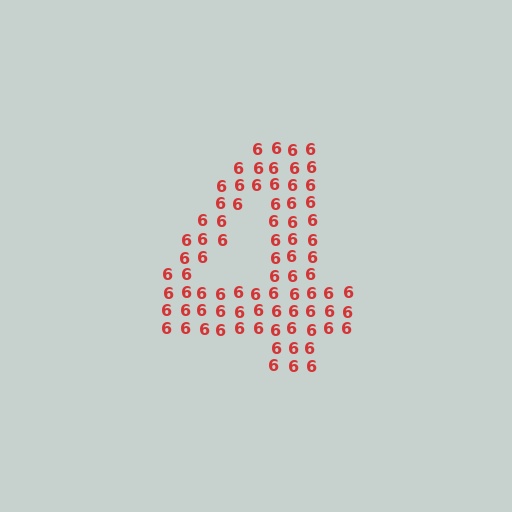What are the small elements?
The small elements are digit 6's.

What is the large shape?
The large shape is the digit 4.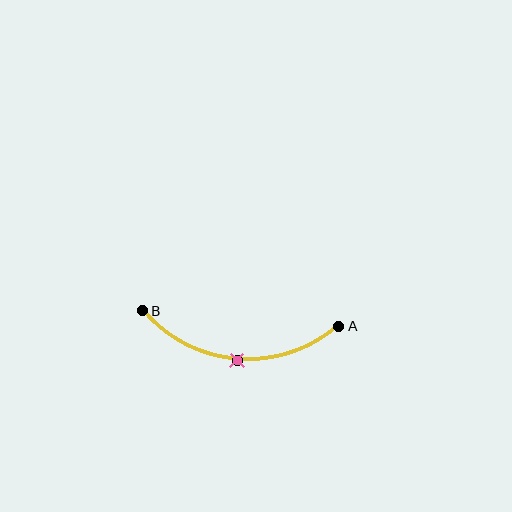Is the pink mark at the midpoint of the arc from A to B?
Yes. The pink mark lies on the arc at equal arc-length from both A and B — it is the arc midpoint.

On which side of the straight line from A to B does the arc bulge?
The arc bulges below the straight line connecting A and B.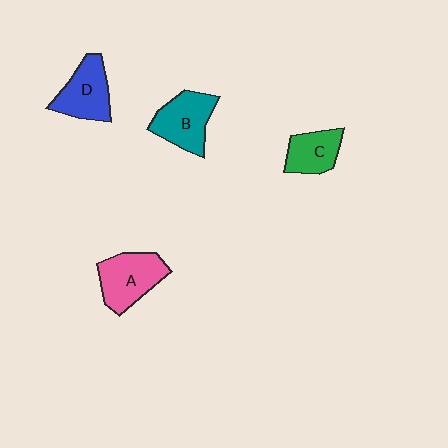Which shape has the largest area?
Shape A (pink).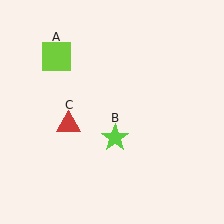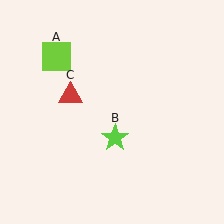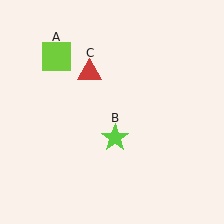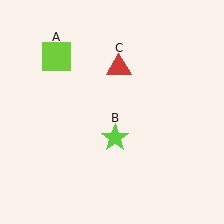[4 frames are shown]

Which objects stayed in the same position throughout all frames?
Lime square (object A) and lime star (object B) remained stationary.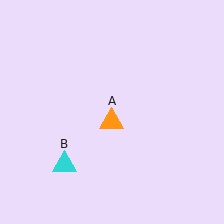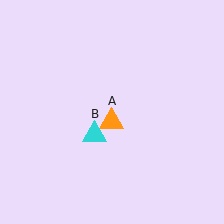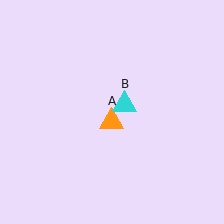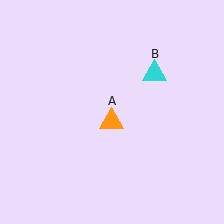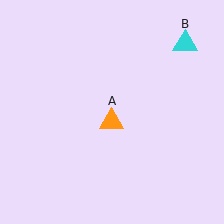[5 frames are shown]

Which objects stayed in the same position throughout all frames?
Orange triangle (object A) remained stationary.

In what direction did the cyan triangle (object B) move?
The cyan triangle (object B) moved up and to the right.